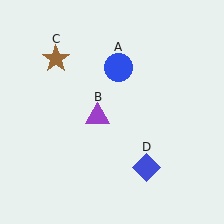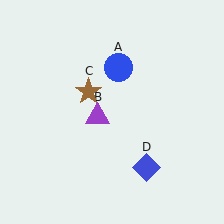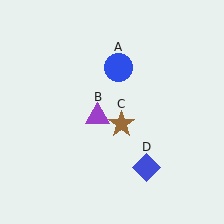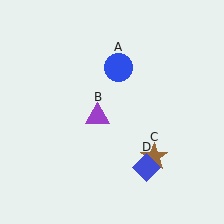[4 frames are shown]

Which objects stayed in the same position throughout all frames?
Blue circle (object A) and purple triangle (object B) and blue diamond (object D) remained stationary.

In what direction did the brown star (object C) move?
The brown star (object C) moved down and to the right.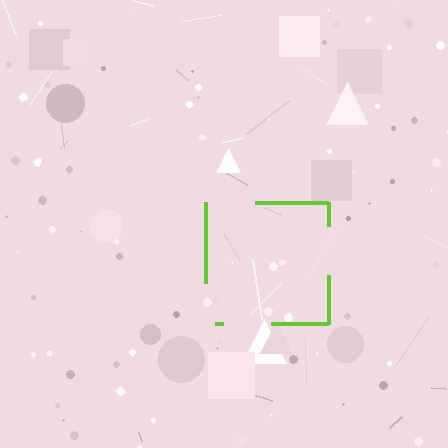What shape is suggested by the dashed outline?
The dashed outline suggests a square.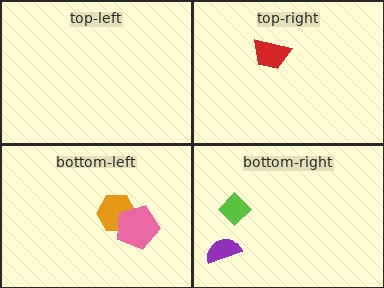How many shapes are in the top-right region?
1.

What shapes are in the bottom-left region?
The orange hexagon, the pink pentagon.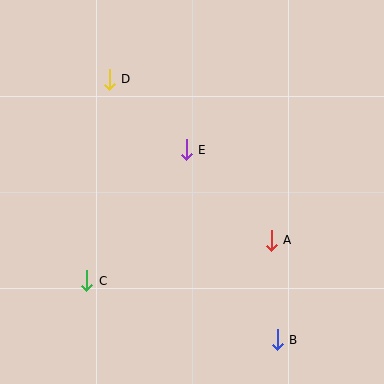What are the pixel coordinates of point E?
Point E is at (186, 150).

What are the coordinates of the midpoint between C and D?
The midpoint between C and D is at (98, 180).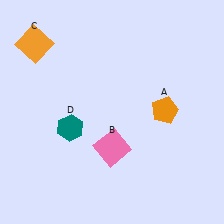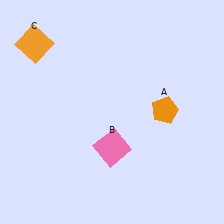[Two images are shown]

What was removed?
The teal hexagon (D) was removed in Image 2.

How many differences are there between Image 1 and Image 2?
There is 1 difference between the two images.